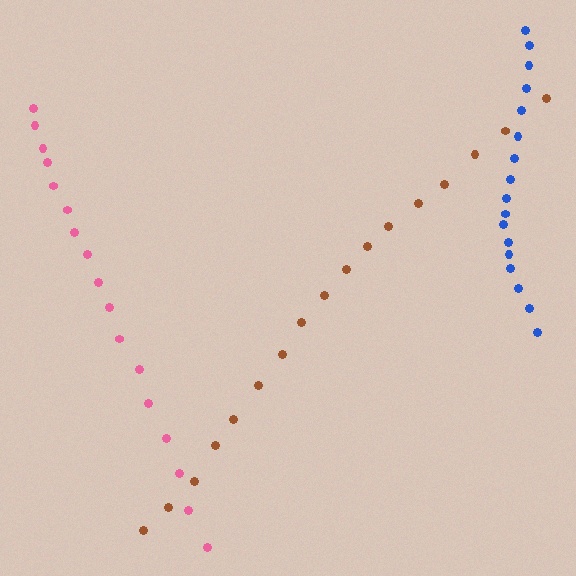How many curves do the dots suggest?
There are 3 distinct paths.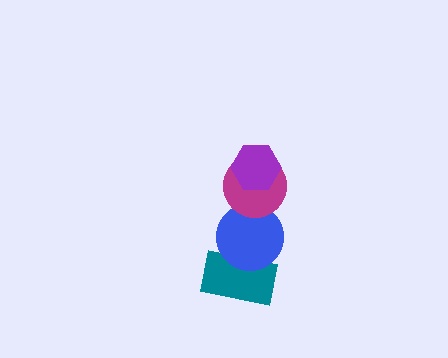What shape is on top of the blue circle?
The magenta circle is on top of the blue circle.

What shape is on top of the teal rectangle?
The blue circle is on top of the teal rectangle.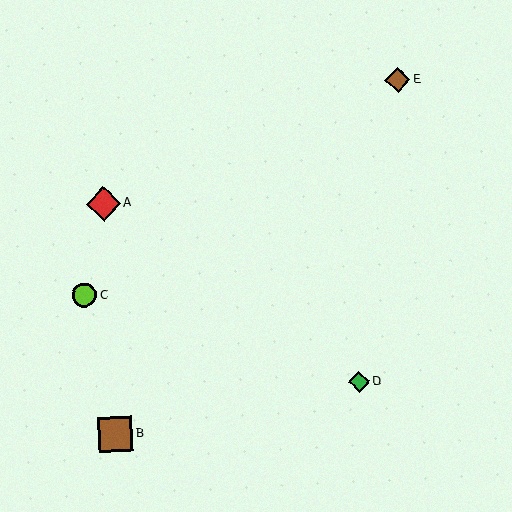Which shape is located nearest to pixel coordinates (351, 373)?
The green diamond (labeled D) at (359, 382) is nearest to that location.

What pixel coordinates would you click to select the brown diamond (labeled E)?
Click at (397, 80) to select the brown diamond E.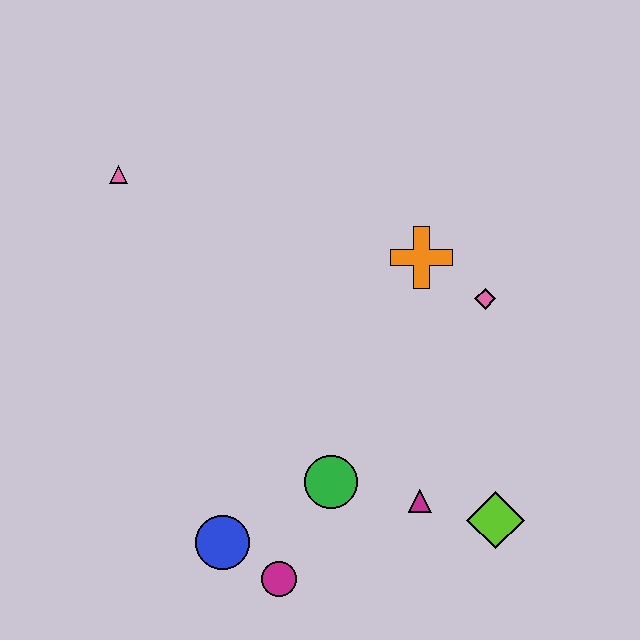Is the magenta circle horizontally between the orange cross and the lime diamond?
No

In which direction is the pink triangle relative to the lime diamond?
The pink triangle is to the left of the lime diamond.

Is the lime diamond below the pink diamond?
Yes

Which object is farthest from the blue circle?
The pink triangle is farthest from the blue circle.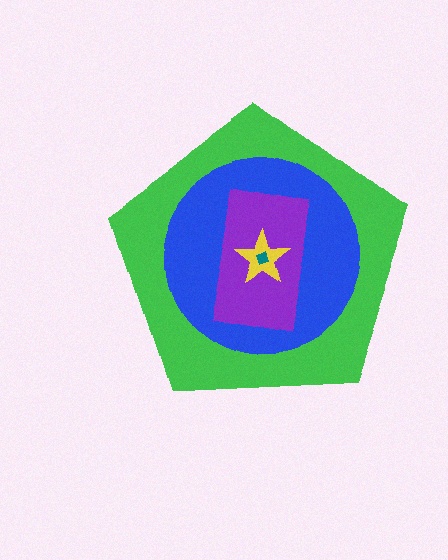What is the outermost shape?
The green pentagon.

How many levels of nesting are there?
5.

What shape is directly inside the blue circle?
The purple rectangle.